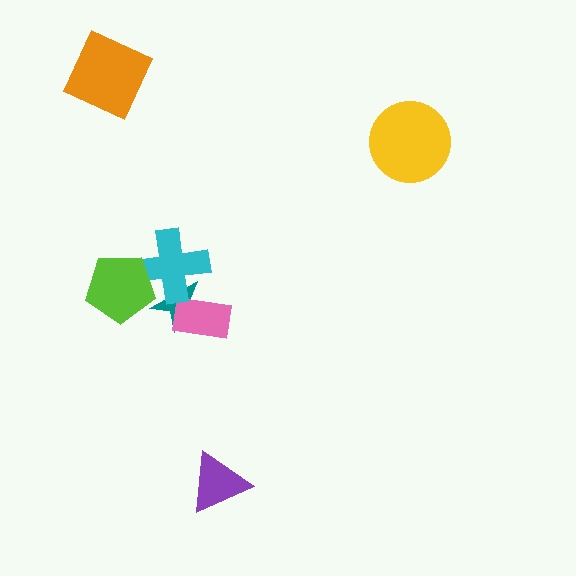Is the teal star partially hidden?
Yes, it is partially covered by another shape.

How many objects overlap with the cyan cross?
2 objects overlap with the cyan cross.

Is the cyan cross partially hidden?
Yes, it is partially covered by another shape.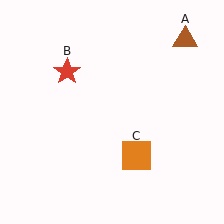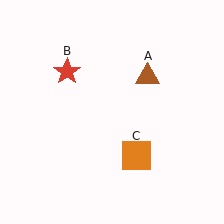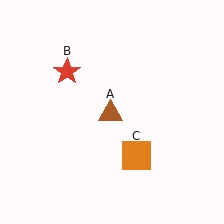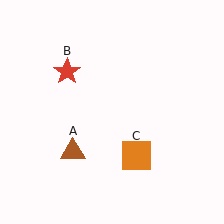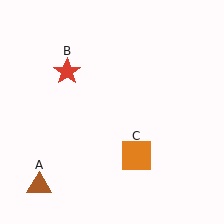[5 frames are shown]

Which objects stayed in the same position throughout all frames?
Red star (object B) and orange square (object C) remained stationary.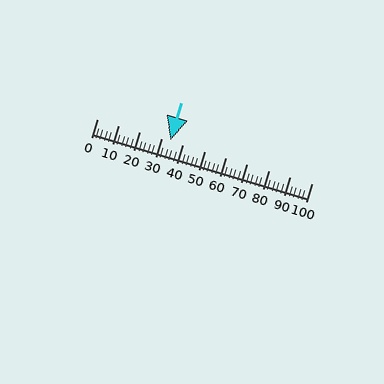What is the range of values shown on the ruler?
The ruler shows values from 0 to 100.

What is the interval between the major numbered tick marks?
The major tick marks are spaced 10 units apart.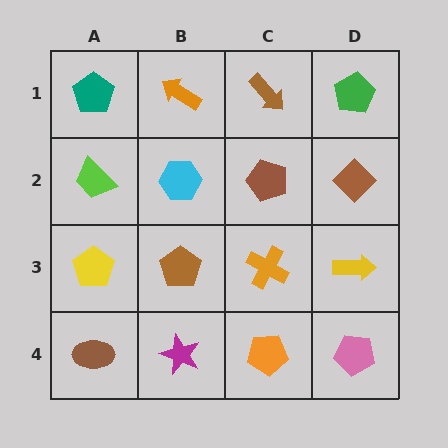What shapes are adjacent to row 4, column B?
A brown pentagon (row 3, column B), a brown ellipse (row 4, column A), an orange pentagon (row 4, column C).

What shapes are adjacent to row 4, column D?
A yellow arrow (row 3, column D), an orange pentagon (row 4, column C).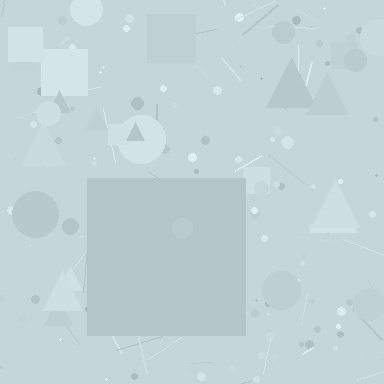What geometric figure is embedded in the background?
A square is embedded in the background.